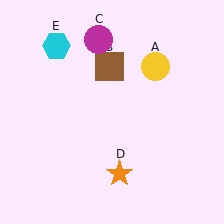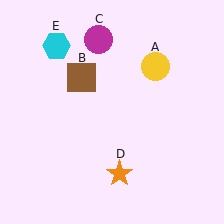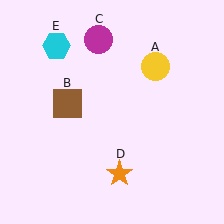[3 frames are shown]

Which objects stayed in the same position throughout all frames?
Yellow circle (object A) and magenta circle (object C) and orange star (object D) and cyan hexagon (object E) remained stationary.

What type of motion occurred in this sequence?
The brown square (object B) rotated counterclockwise around the center of the scene.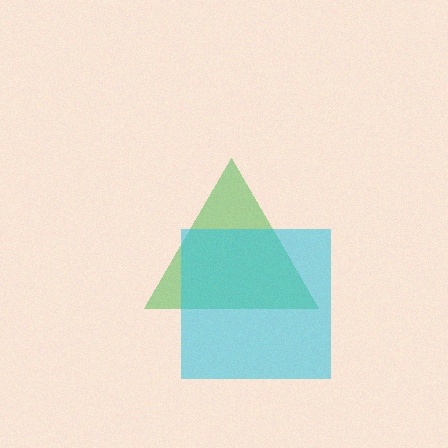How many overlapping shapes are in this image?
There are 2 overlapping shapes in the image.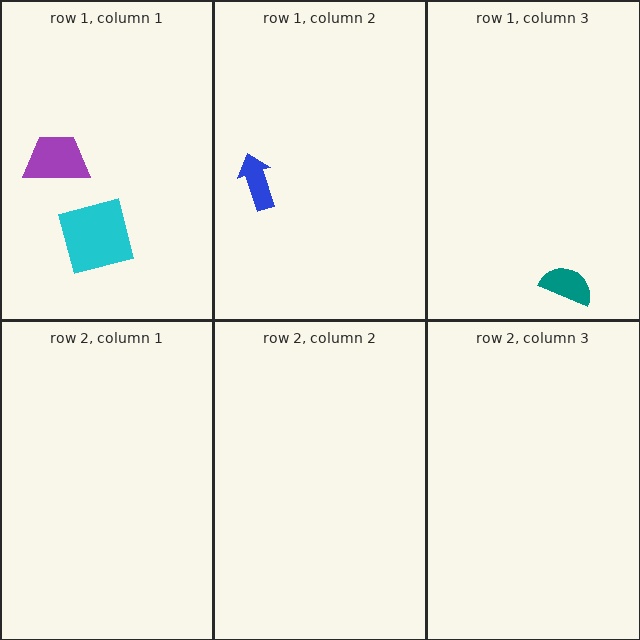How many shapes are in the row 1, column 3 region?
1.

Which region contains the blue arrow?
The row 1, column 2 region.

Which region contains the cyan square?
The row 1, column 1 region.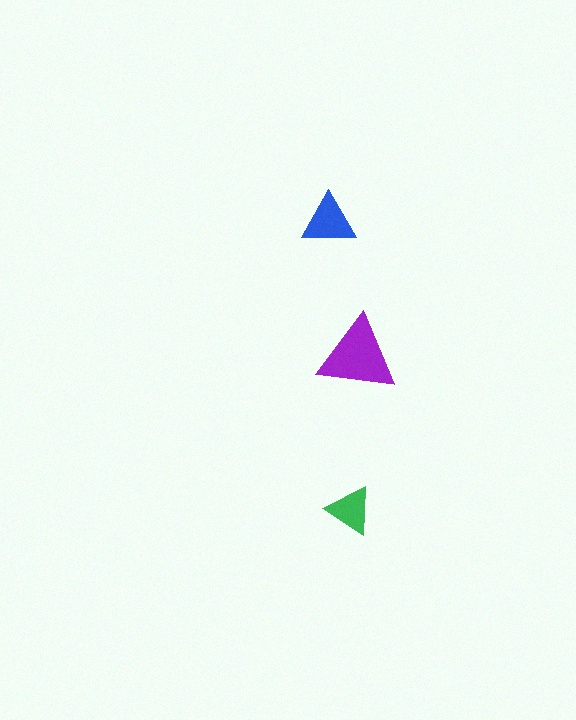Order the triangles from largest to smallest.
the purple one, the blue one, the green one.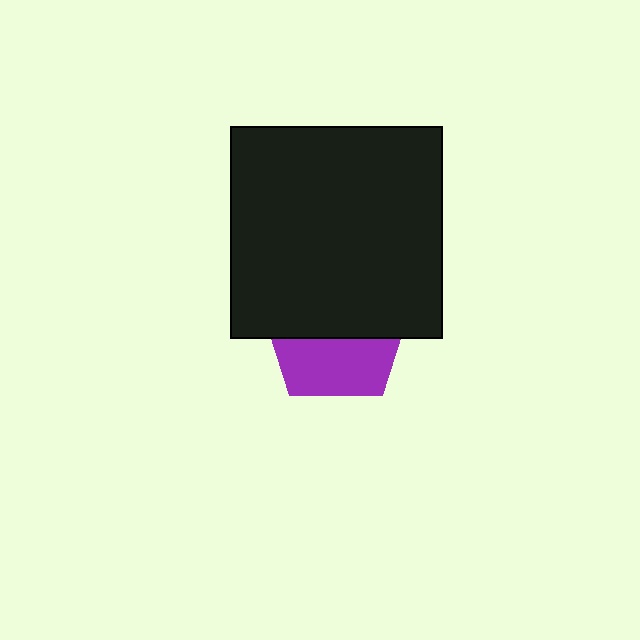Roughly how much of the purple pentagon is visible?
A small part of it is visible (roughly 42%).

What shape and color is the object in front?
The object in front is a black square.